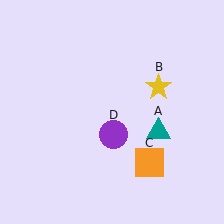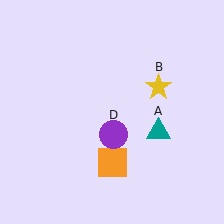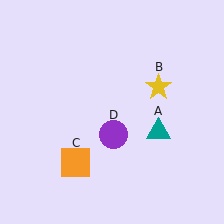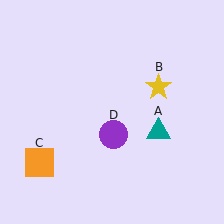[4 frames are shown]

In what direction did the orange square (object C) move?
The orange square (object C) moved left.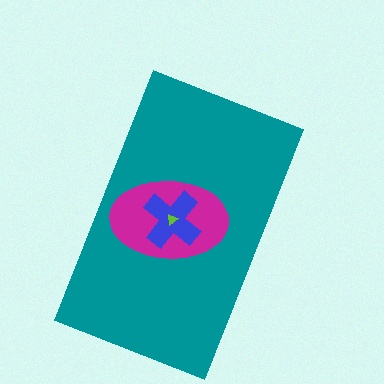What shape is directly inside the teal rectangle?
The magenta ellipse.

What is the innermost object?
The lime triangle.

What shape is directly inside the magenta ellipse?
The blue cross.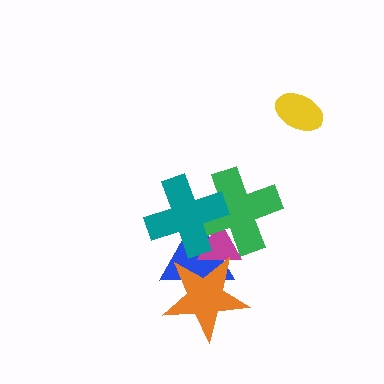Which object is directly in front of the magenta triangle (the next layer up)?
The green cross is directly in front of the magenta triangle.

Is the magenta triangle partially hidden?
Yes, it is partially covered by another shape.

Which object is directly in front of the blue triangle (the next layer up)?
The magenta triangle is directly in front of the blue triangle.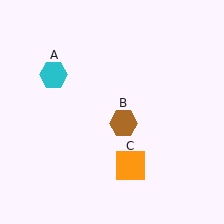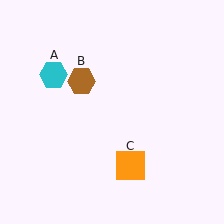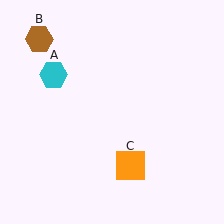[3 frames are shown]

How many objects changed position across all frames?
1 object changed position: brown hexagon (object B).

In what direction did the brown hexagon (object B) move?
The brown hexagon (object B) moved up and to the left.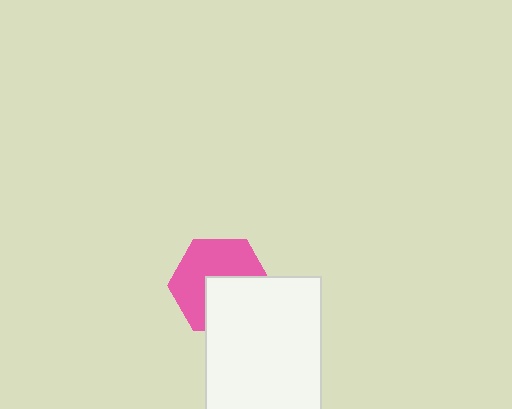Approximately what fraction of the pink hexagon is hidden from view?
Roughly 43% of the pink hexagon is hidden behind the white rectangle.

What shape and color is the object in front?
The object in front is a white rectangle.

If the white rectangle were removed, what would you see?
You would see the complete pink hexagon.